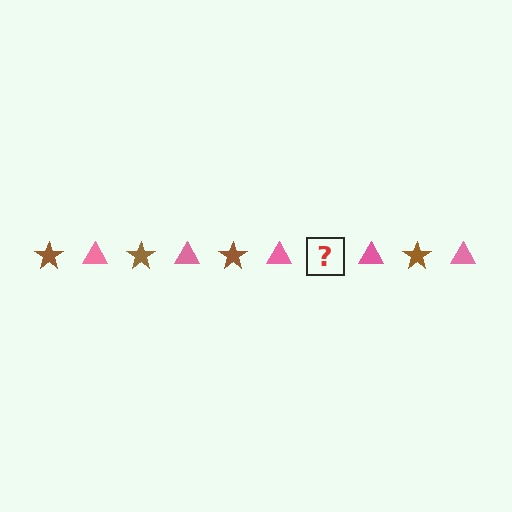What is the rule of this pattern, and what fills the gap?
The rule is that the pattern alternates between brown star and pink triangle. The gap should be filled with a brown star.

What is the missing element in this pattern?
The missing element is a brown star.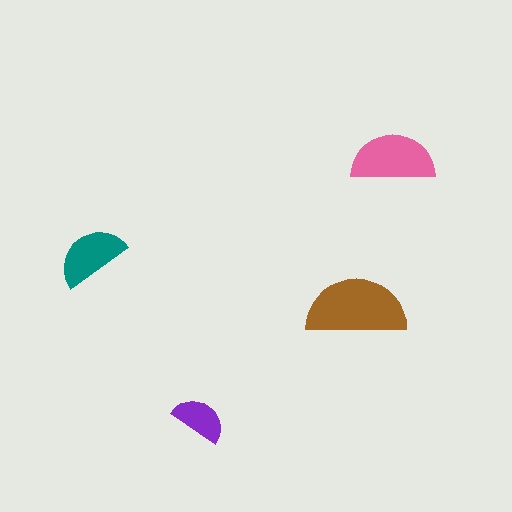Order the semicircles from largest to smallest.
the brown one, the pink one, the teal one, the purple one.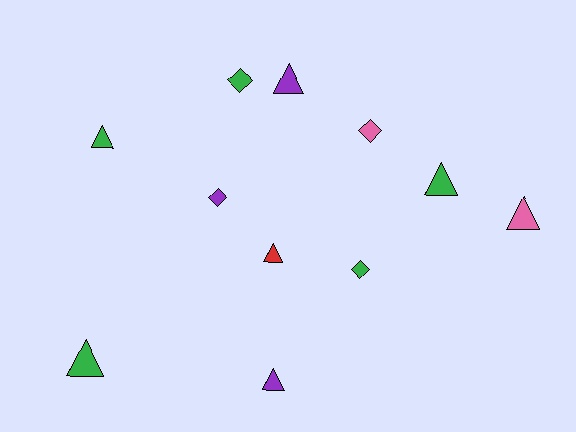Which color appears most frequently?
Green, with 5 objects.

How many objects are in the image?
There are 11 objects.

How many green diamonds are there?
There are 2 green diamonds.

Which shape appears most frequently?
Triangle, with 7 objects.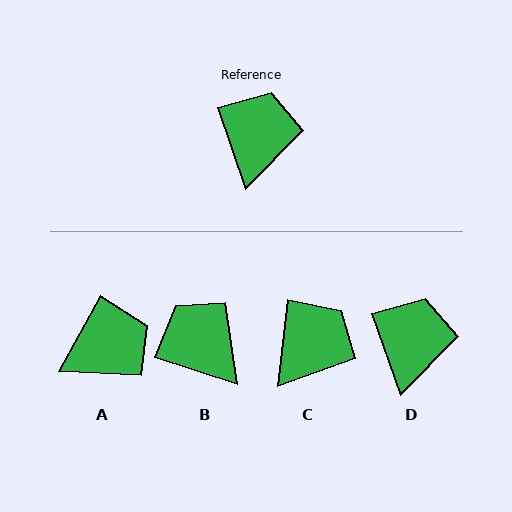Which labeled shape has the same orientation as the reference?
D.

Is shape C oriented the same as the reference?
No, it is off by about 26 degrees.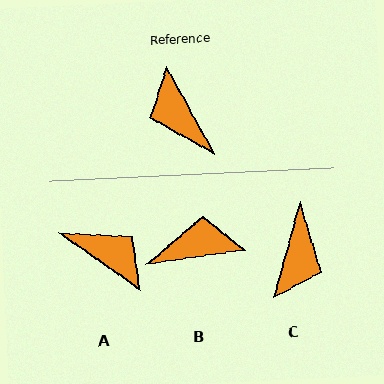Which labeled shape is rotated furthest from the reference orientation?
A, about 153 degrees away.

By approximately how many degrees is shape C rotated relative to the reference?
Approximately 136 degrees counter-clockwise.